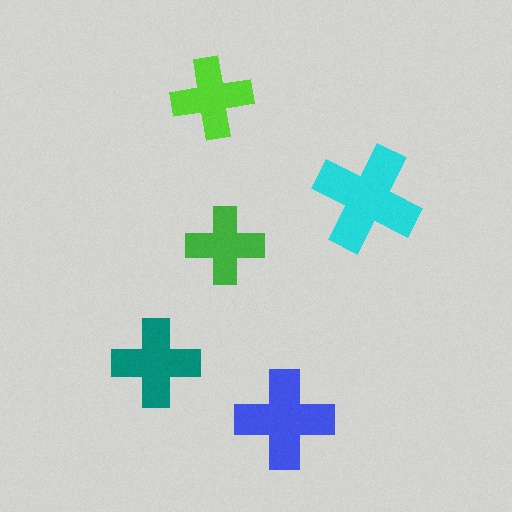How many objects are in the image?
There are 5 objects in the image.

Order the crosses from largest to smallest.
the cyan one, the blue one, the teal one, the lime one, the green one.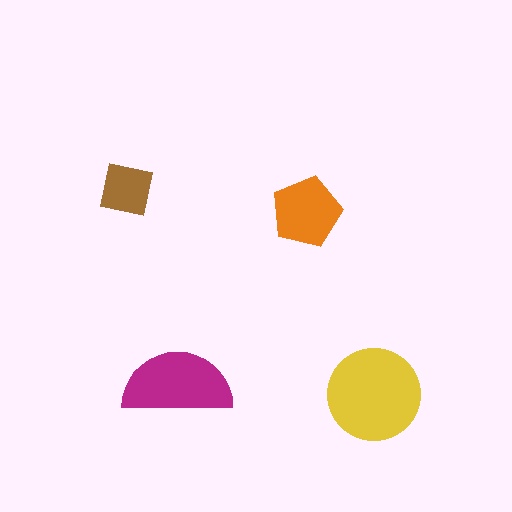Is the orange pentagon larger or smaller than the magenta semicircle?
Smaller.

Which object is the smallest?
The brown square.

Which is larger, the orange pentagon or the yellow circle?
The yellow circle.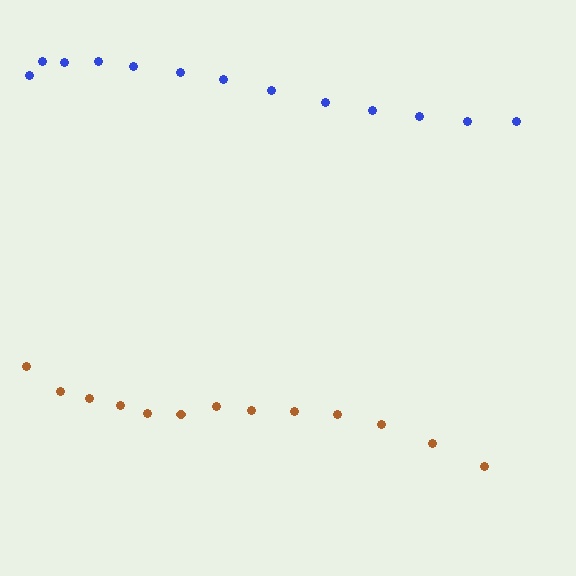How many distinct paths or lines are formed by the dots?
There are 2 distinct paths.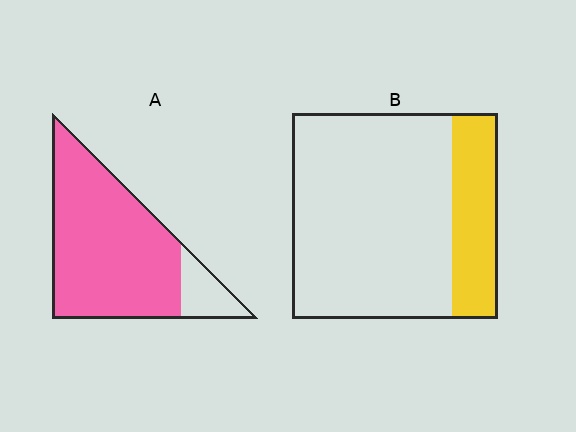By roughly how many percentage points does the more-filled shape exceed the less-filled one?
By roughly 65 percentage points (A over B).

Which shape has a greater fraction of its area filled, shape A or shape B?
Shape A.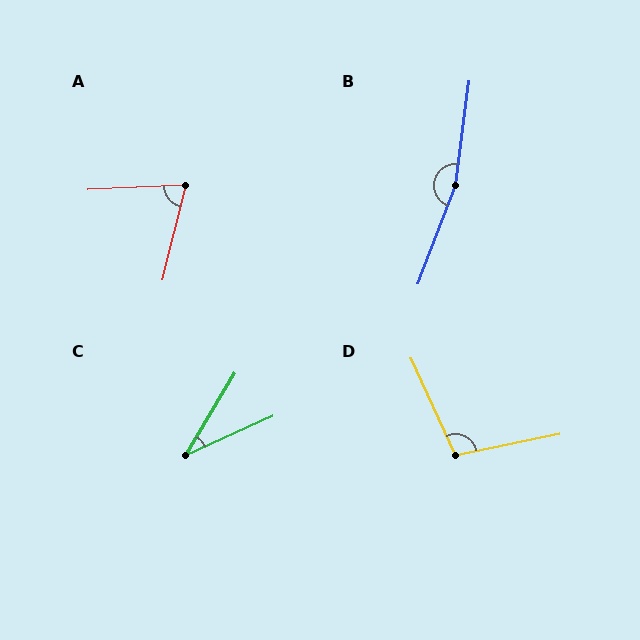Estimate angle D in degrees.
Approximately 103 degrees.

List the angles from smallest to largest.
C (35°), A (74°), D (103°), B (166°).